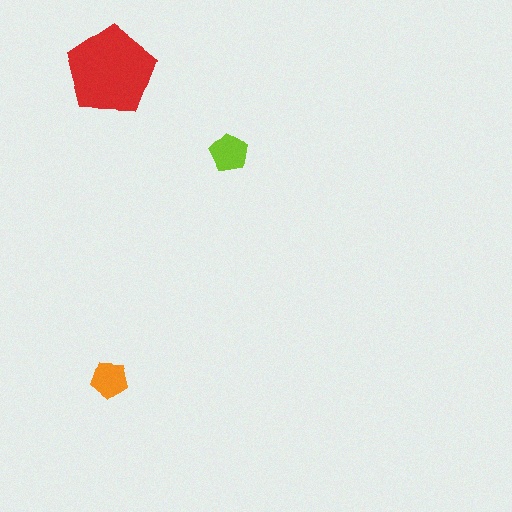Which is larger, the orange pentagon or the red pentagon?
The red one.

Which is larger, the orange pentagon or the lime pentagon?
The lime one.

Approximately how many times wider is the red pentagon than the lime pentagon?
About 2.5 times wider.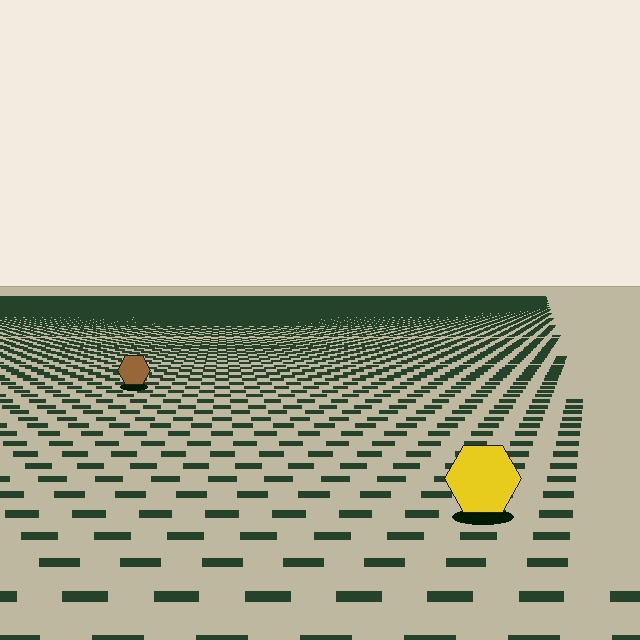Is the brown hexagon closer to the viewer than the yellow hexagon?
No. The yellow hexagon is closer — you can tell from the texture gradient: the ground texture is coarser near it.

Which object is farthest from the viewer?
The brown hexagon is farthest from the viewer. It appears smaller and the ground texture around it is denser.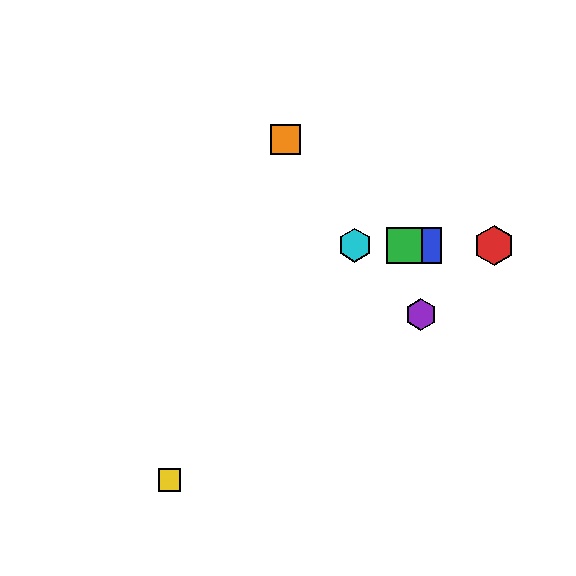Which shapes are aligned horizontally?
The red hexagon, the blue square, the green square, the cyan hexagon are aligned horizontally.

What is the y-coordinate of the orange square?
The orange square is at y≈139.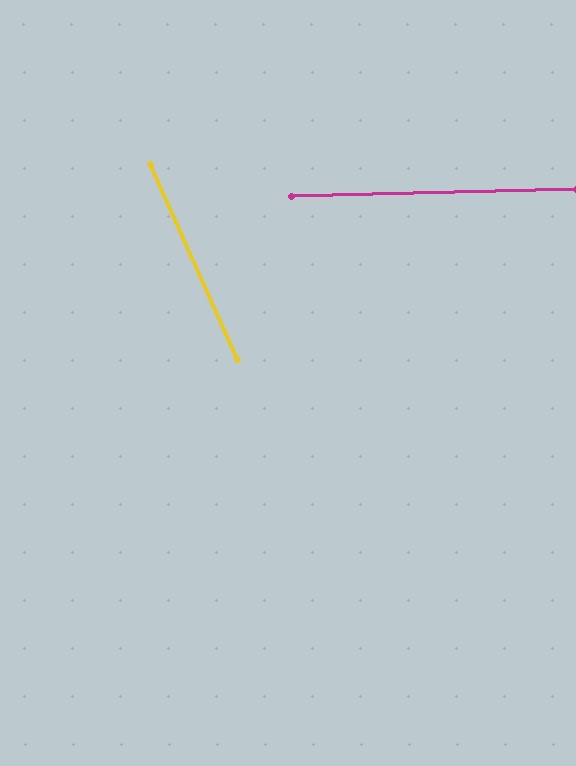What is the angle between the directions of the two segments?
Approximately 67 degrees.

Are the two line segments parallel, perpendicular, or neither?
Neither parallel nor perpendicular — they differ by about 67°.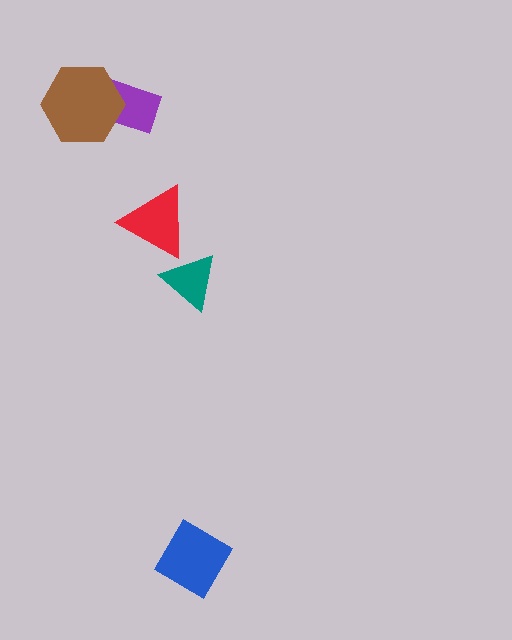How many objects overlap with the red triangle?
1 object overlaps with the red triangle.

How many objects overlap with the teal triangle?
1 object overlaps with the teal triangle.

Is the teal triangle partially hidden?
Yes, it is partially covered by another shape.